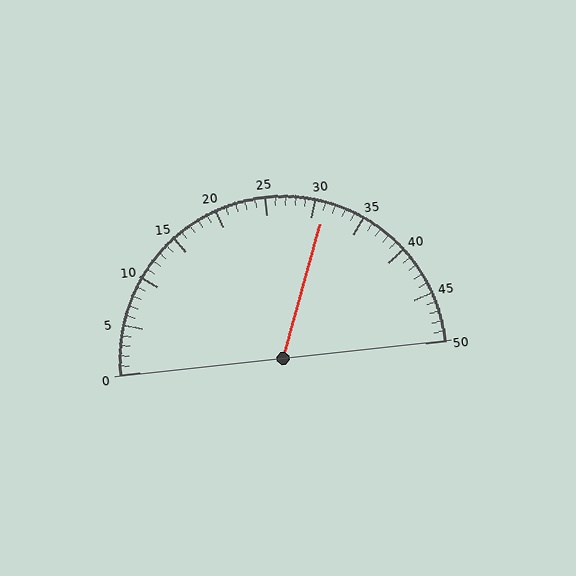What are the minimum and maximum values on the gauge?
The gauge ranges from 0 to 50.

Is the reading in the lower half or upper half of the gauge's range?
The reading is in the upper half of the range (0 to 50).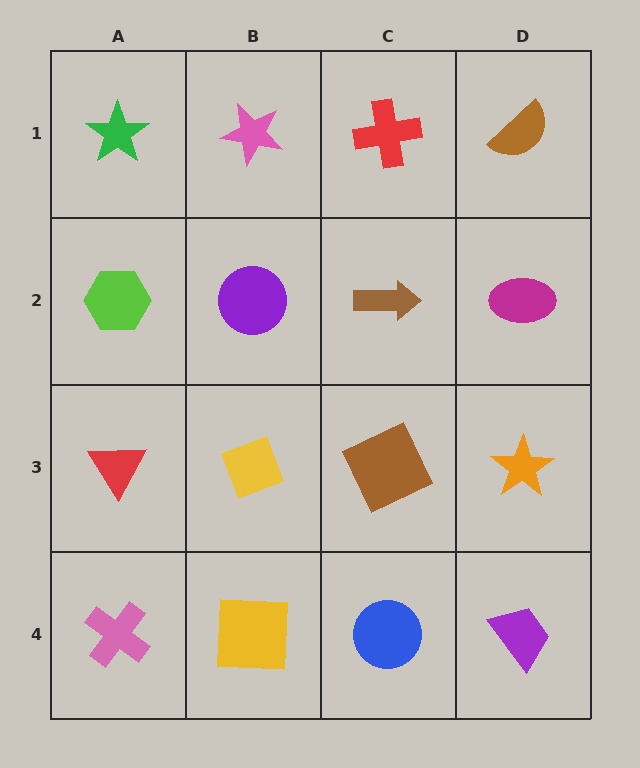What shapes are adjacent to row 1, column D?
A magenta ellipse (row 2, column D), a red cross (row 1, column C).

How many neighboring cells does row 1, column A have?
2.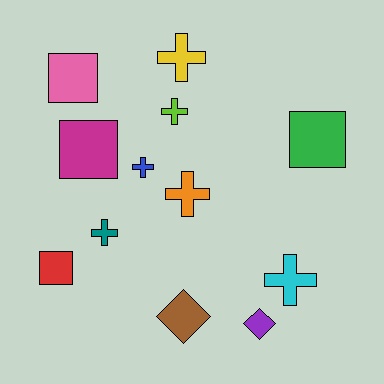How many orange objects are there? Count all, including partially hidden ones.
There is 1 orange object.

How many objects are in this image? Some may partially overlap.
There are 12 objects.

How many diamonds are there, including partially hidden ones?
There are 2 diamonds.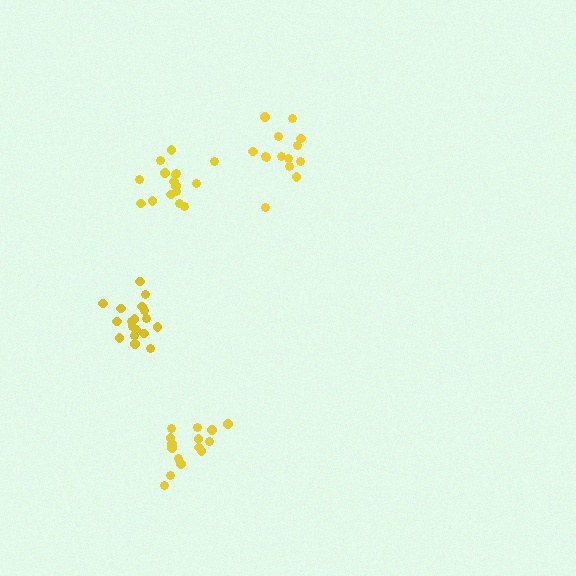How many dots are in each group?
Group 1: 14 dots, Group 2: 16 dots, Group 3: 15 dots, Group 4: 18 dots (63 total).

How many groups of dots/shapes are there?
There are 4 groups.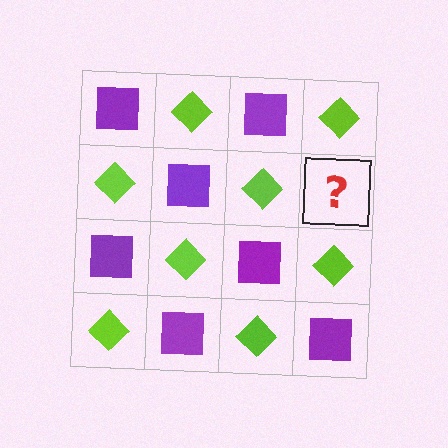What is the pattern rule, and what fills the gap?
The rule is that it alternates purple square and lime diamond in a checkerboard pattern. The gap should be filled with a purple square.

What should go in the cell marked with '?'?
The missing cell should contain a purple square.